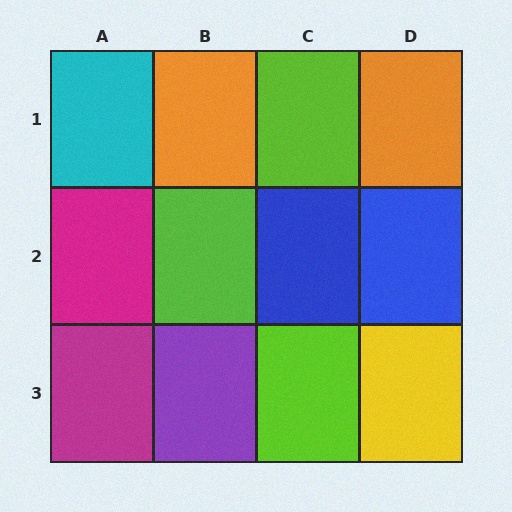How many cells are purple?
1 cell is purple.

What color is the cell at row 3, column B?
Purple.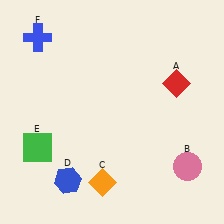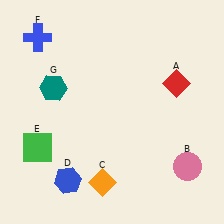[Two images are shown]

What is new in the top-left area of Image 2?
A teal hexagon (G) was added in the top-left area of Image 2.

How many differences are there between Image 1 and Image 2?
There is 1 difference between the two images.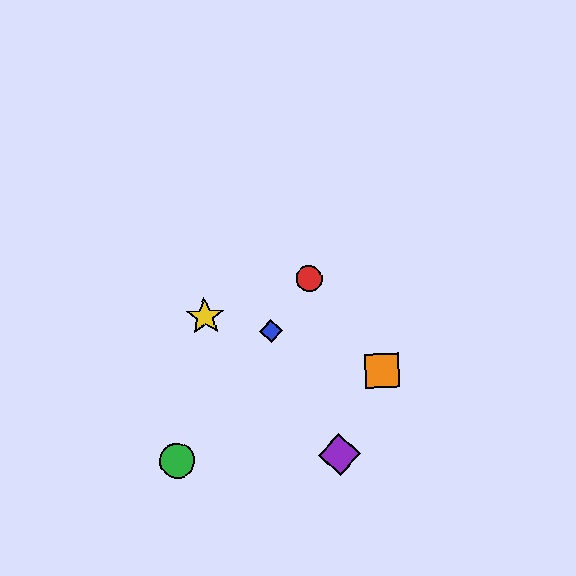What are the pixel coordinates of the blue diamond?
The blue diamond is at (271, 331).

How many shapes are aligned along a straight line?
3 shapes (the red circle, the blue diamond, the green circle) are aligned along a straight line.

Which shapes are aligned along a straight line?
The red circle, the blue diamond, the green circle are aligned along a straight line.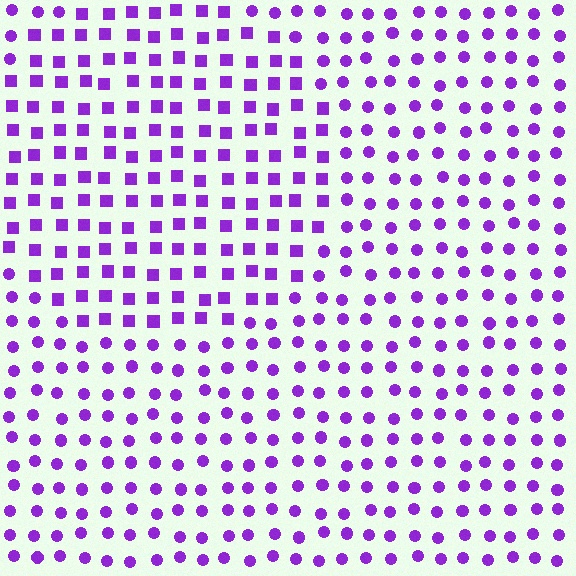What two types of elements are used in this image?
The image uses squares inside the circle region and circles outside it.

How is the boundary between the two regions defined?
The boundary is defined by a change in element shape: squares inside vs. circles outside. All elements share the same color and spacing.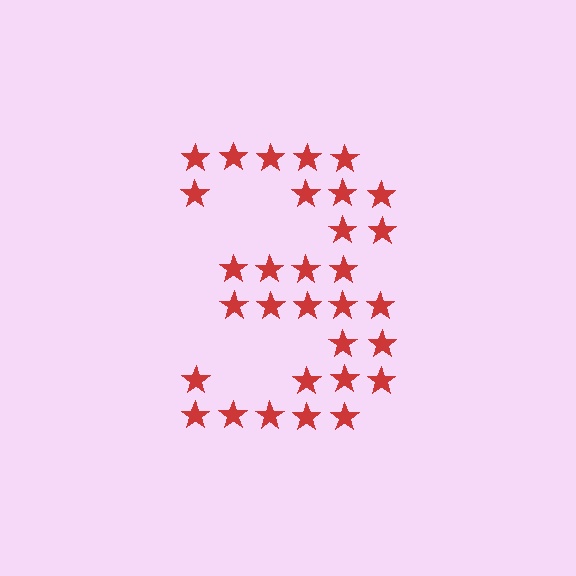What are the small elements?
The small elements are stars.